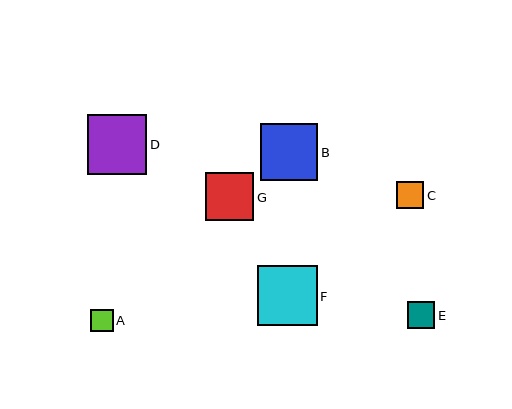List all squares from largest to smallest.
From largest to smallest: F, D, B, G, E, C, A.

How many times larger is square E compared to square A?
Square E is approximately 1.2 times the size of square A.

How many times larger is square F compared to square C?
Square F is approximately 2.2 times the size of square C.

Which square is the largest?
Square F is the largest with a size of approximately 60 pixels.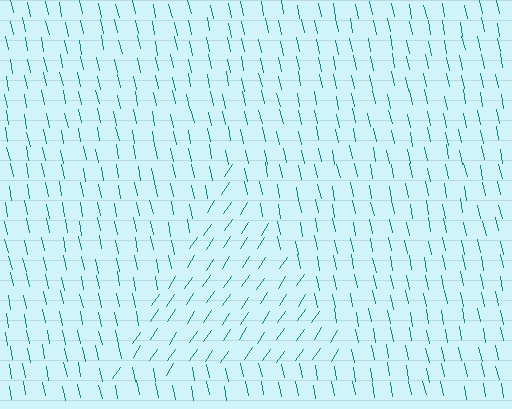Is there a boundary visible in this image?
Yes, there is a texture boundary formed by a change in line orientation.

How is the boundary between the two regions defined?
The boundary is defined purely by a change in line orientation (approximately 45 degrees difference). All lines are the same color and thickness.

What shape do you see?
I see a triangle.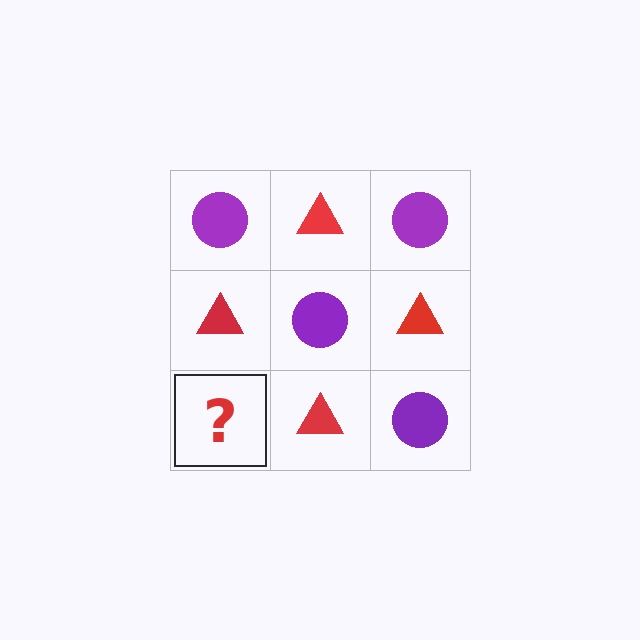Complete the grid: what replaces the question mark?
The question mark should be replaced with a purple circle.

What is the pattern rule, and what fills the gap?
The rule is that it alternates purple circle and red triangle in a checkerboard pattern. The gap should be filled with a purple circle.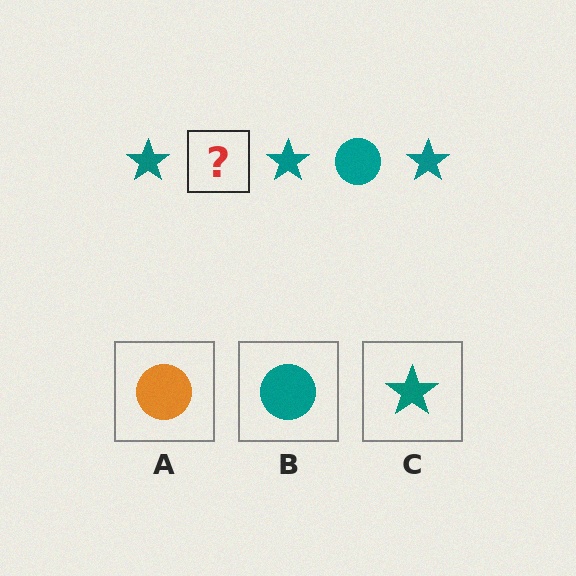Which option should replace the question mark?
Option B.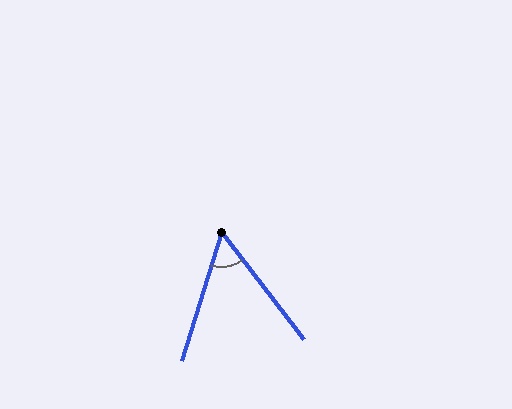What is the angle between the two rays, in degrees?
Approximately 55 degrees.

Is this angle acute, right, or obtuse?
It is acute.